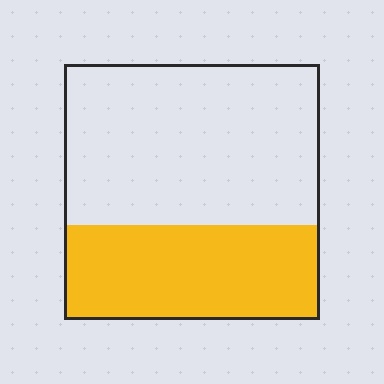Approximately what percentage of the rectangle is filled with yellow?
Approximately 35%.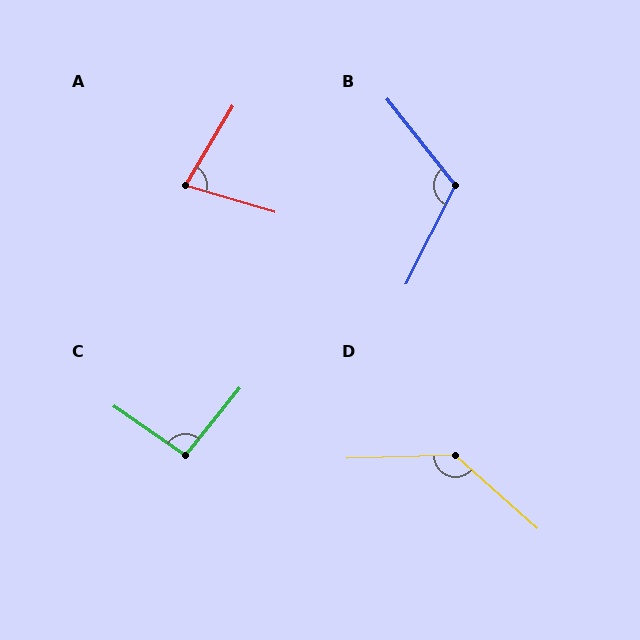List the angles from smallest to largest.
A (75°), C (95°), B (115°), D (137°).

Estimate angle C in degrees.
Approximately 95 degrees.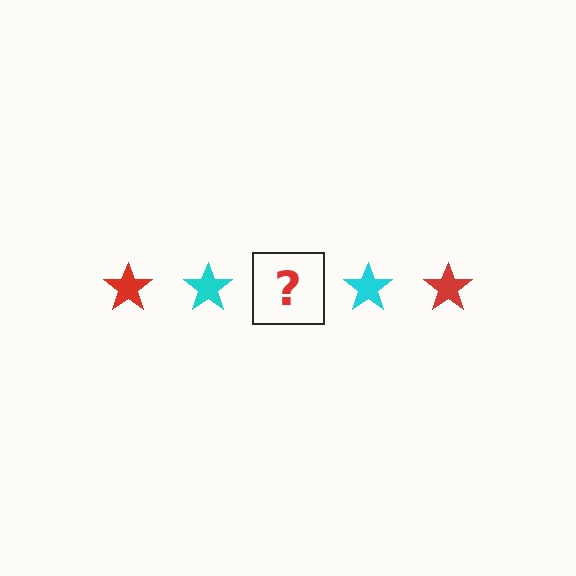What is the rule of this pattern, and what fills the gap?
The rule is that the pattern cycles through red, cyan stars. The gap should be filled with a red star.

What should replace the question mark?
The question mark should be replaced with a red star.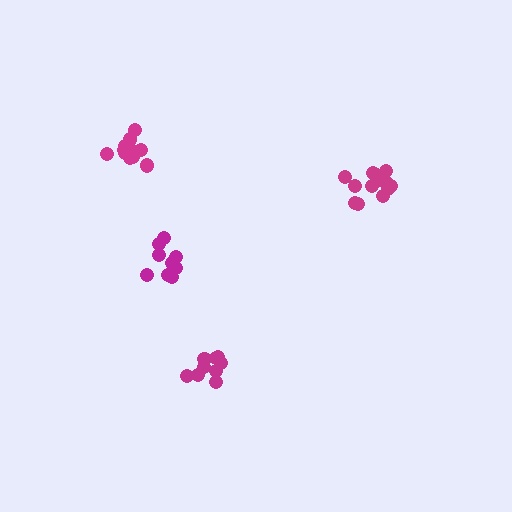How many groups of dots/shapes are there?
There are 4 groups.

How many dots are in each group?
Group 1: 12 dots, Group 2: 13 dots, Group 3: 9 dots, Group 4: 9 dots (43 total).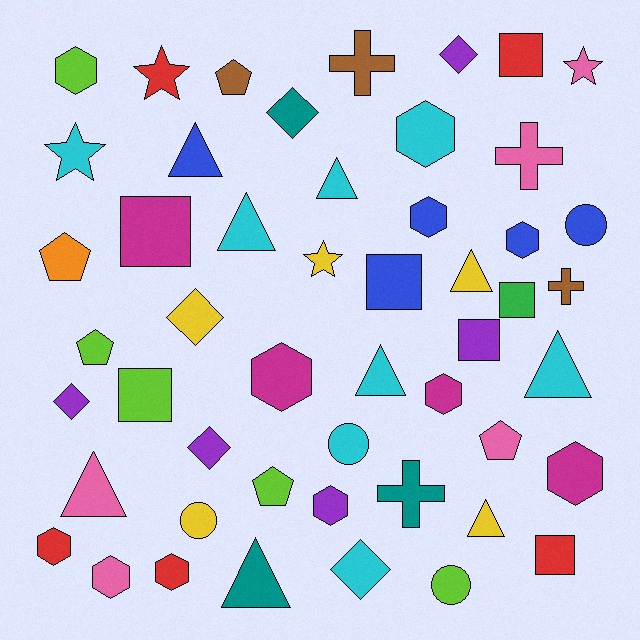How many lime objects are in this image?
There are 5 lime objects.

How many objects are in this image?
There are 50 objects.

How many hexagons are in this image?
There are 11 hexagons.